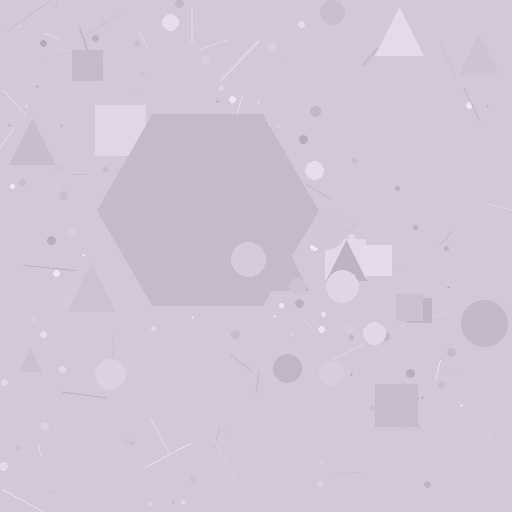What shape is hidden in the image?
A hexagon is hidden in the image.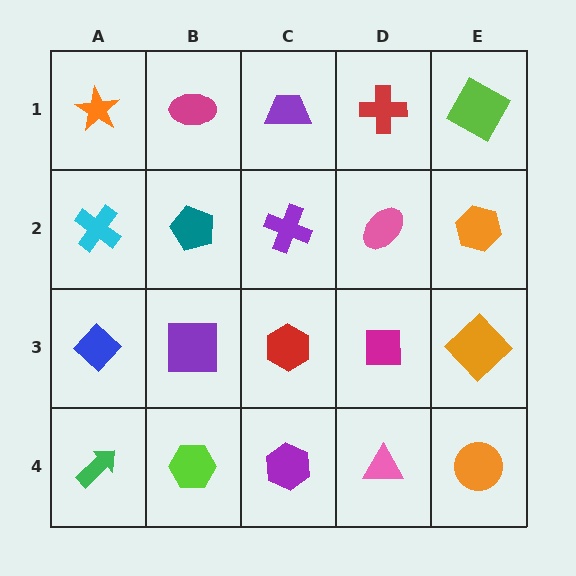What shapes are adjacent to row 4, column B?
A purple square (row 3, column B), a green arrow (row 4, column A), a purple hexagon (row 4, column C).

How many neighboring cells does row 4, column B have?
3.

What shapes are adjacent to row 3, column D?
A pink ellipse (row 2, column D), a pink triangle (row 4, column D), a red hexagon (row 3, column C), an orange diamond (row 3, column E).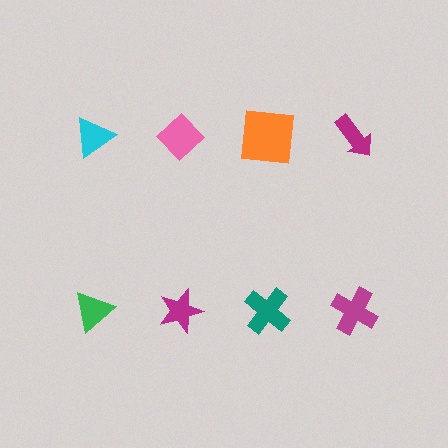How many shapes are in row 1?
4 shapes.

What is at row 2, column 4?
A magenta cross.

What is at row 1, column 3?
An orange square.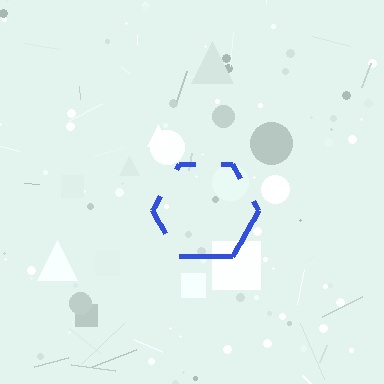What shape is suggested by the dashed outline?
The dashed outline suggests a hexagon.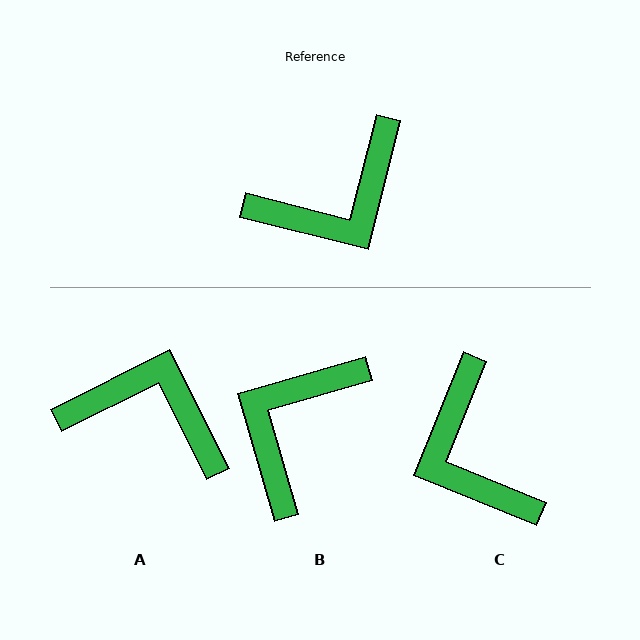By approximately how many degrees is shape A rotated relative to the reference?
Approximately 131 degrees counter-clockwise.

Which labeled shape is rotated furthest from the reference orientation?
B, about 150 degrees away.